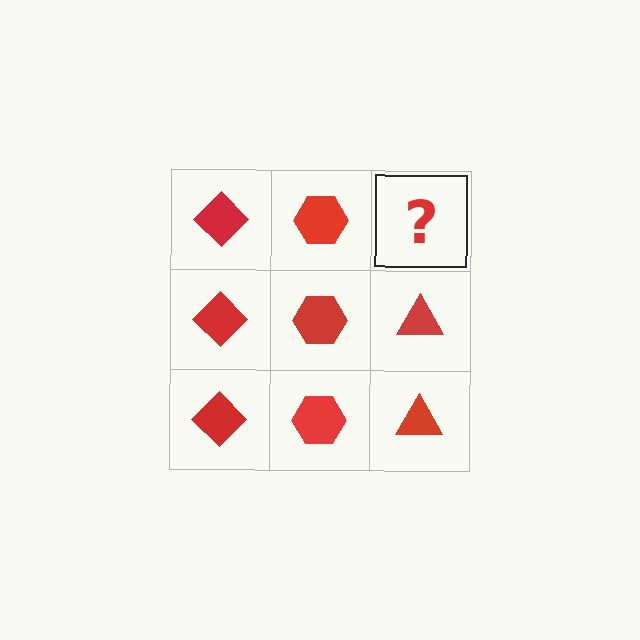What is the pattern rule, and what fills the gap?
The rule is that each column has a consistent shape. The gap should be filled with a red triangle.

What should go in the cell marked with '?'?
The missing cell should contain a red triangle.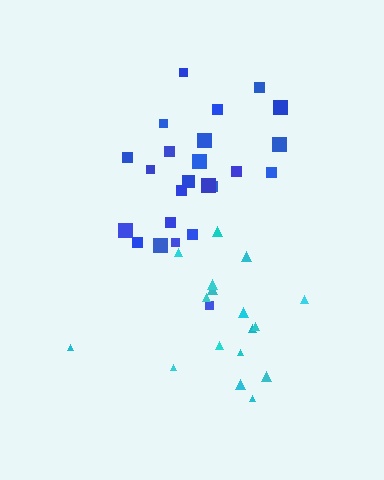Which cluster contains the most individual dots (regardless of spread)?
Blue (24).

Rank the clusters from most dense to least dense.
blue, cyan.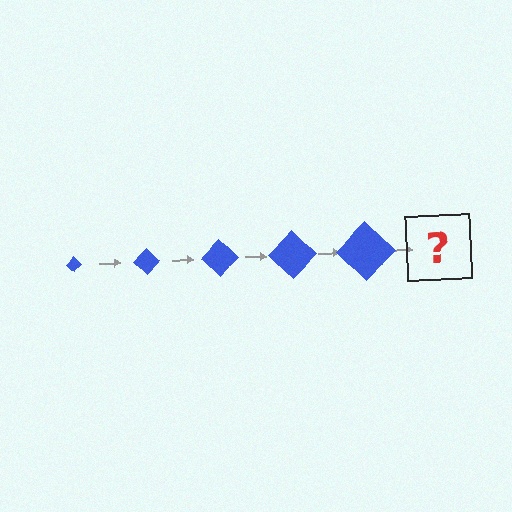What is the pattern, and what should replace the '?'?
The pattern is that the diamond gets progressively larger each step. The '?' should be a blue diamond, larger than the previous one.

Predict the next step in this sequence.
The next step is a blue diamond, larger than the previous one.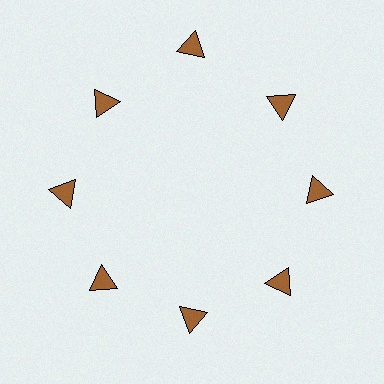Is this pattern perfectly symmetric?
No. The 8 brown triangles are arranged in a ring, but one element near the 12 o'clock position is pushed outward from the center, breaking the 8-fold rotational symmetry.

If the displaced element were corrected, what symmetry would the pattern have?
It would have 8-fold rotational symmetry — the pattern would map onto itself every 45 degrees.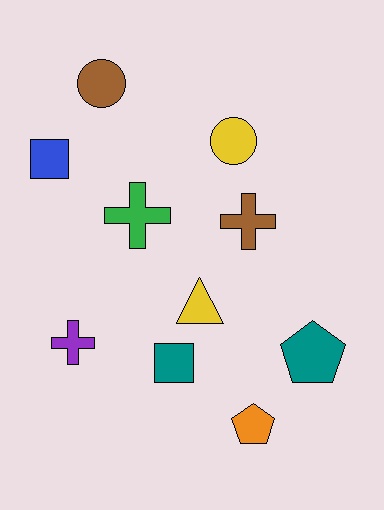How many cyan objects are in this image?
There are no cyan objects.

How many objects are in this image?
There are 10 objects.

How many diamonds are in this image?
There are no diamonds.